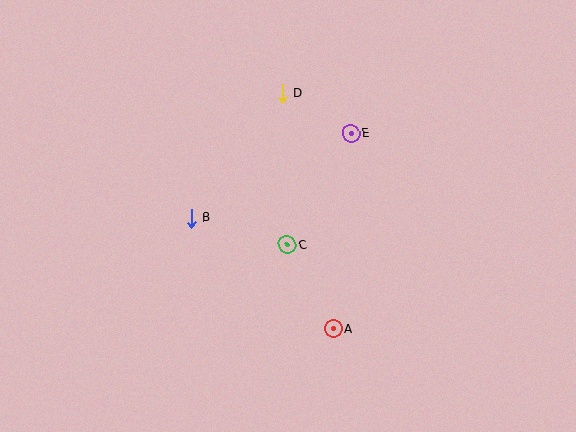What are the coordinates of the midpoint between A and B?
The midpoint between A and B is at (262, 273).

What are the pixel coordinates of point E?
Point E is at (351, 133).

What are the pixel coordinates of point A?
Point A is at (333, 329).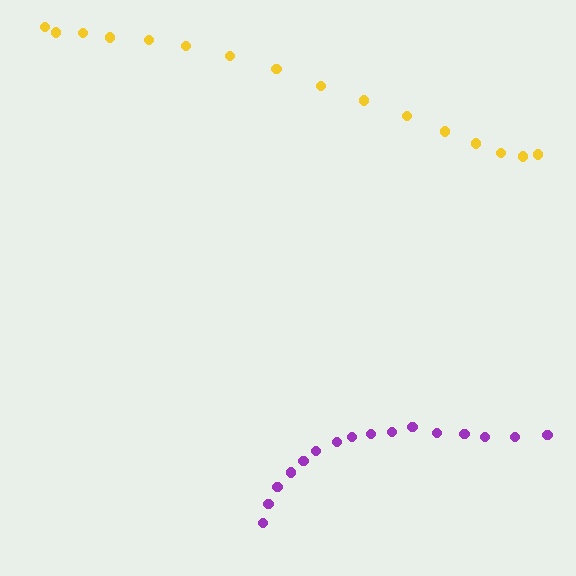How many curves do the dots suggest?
There are 2 distinct paths.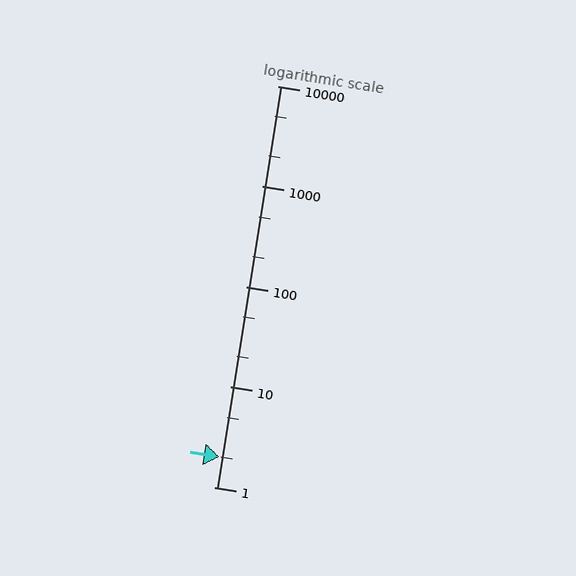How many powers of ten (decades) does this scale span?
The scale spans 4 decades, from 1 to 10000.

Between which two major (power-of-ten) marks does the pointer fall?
The pointer is between 1 and 10.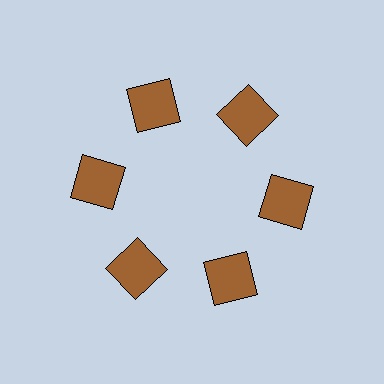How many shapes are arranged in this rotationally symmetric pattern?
There are 6 shapes, arranged in 6 groups of 1.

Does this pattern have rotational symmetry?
Yes, this pattern has 6-fold rotational symmetry. It looks the same after rotating 60 degrees around the center.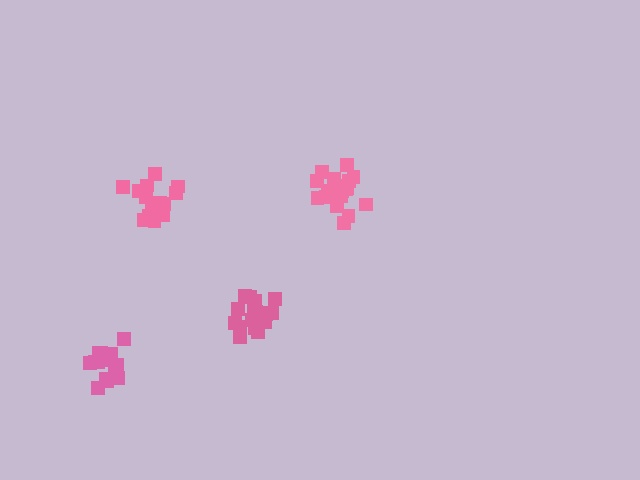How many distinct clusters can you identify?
There are 4 distinct clusters.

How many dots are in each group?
Group 1: 20 dots, Group 2: 20 dots, Group 3: 17 dots, Group 4: 20 dots (77 total).